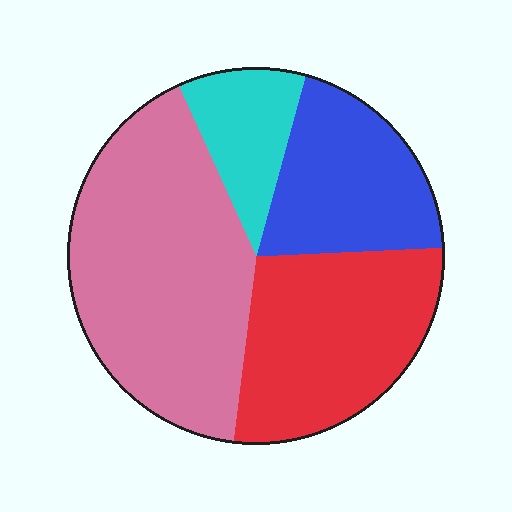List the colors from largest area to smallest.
From largest to smallest: pink, red, blue, cyan.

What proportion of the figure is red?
Red covers roughly 30% of the figure.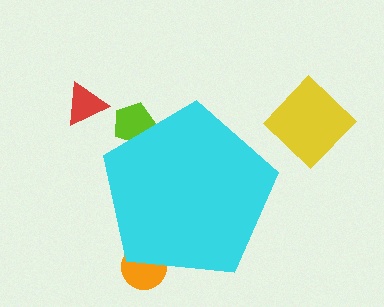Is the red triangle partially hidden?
No, the red triangle is fully visible.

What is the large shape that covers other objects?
A cyan pentagon.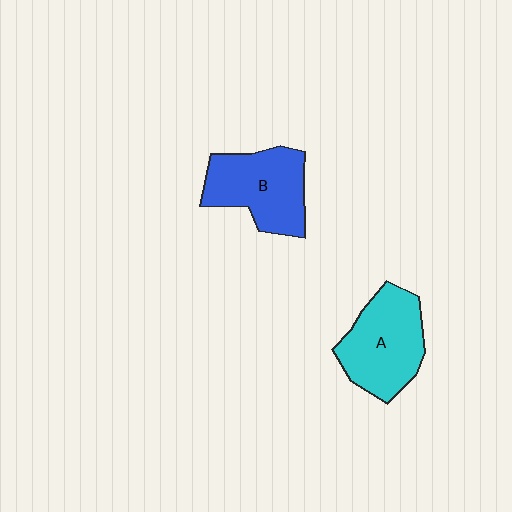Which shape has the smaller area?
Shape B (blue).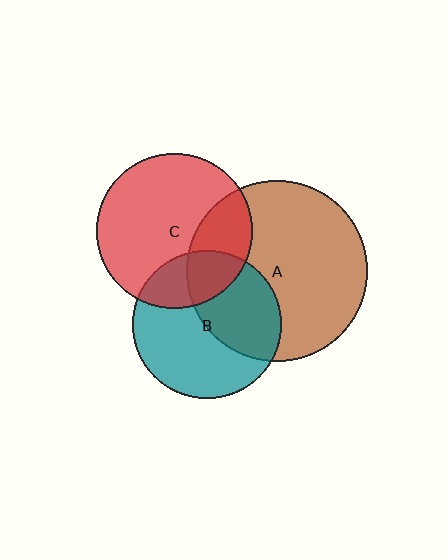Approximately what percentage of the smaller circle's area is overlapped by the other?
Approximately 45%.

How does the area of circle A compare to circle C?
Approximately 1.4 times.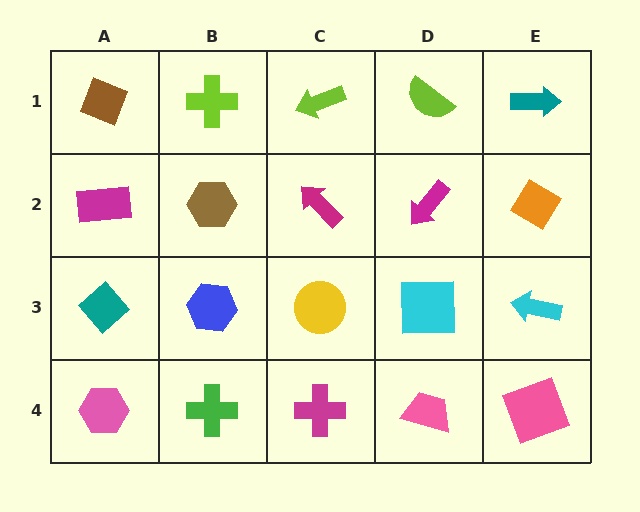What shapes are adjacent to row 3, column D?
A magenta arrow (row 2, column D), a pink trapezoid (row 4, column D), a yellow circle (row 3, column C), a cyan arrow (row 3, column E).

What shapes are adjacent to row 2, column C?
A lime arrow (row 1, column C), a yellow circle (row 3, column C), a brown hexagon (row 2, column B), a magenta arrow (row 2, column D).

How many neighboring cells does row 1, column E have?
2.